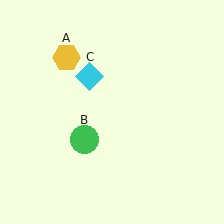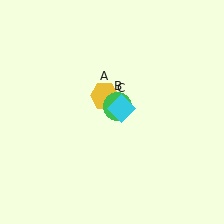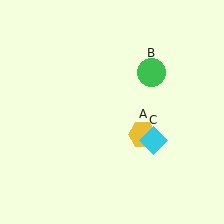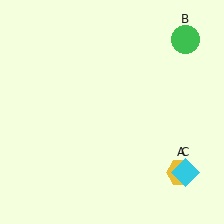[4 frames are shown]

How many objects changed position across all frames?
3 objects changed position: yellow hexagon (object A), green circle (object B), cyan diamond (object C).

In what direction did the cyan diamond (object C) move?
The cyan diamond (object C) moved down and to the right.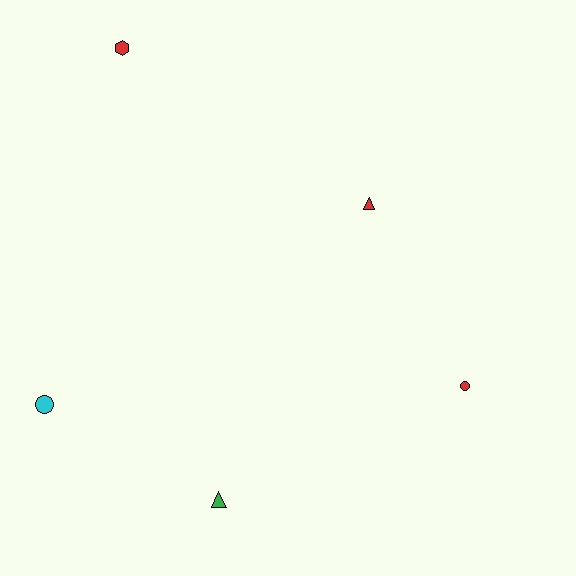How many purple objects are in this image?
There are no purple objects.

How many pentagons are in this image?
There are no pentagons.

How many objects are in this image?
There are 5 objects.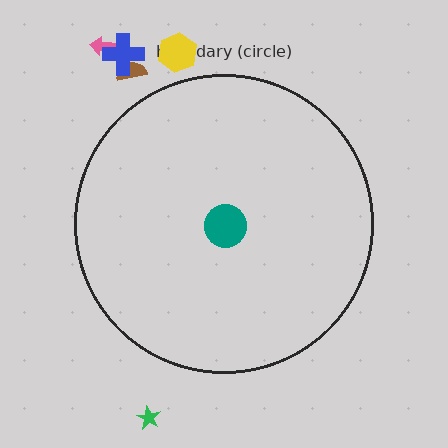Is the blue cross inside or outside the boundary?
Outside.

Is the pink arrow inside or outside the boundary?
Outside.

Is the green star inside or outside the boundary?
Outside.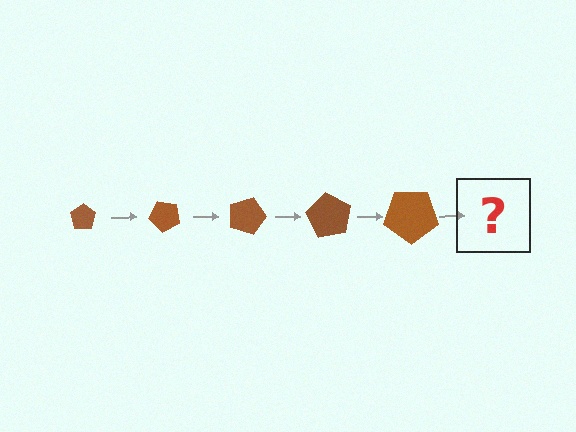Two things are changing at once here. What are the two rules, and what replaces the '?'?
The two rules are that the pentagon grows larger each step and it rotates 45 degrees each step. The '?' should be a pentagon, larger than the previous one and rotated 225 degrees from the start.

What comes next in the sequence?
The next element should be a pentagon, larger than the previous one and rotated 225 degrees from the start.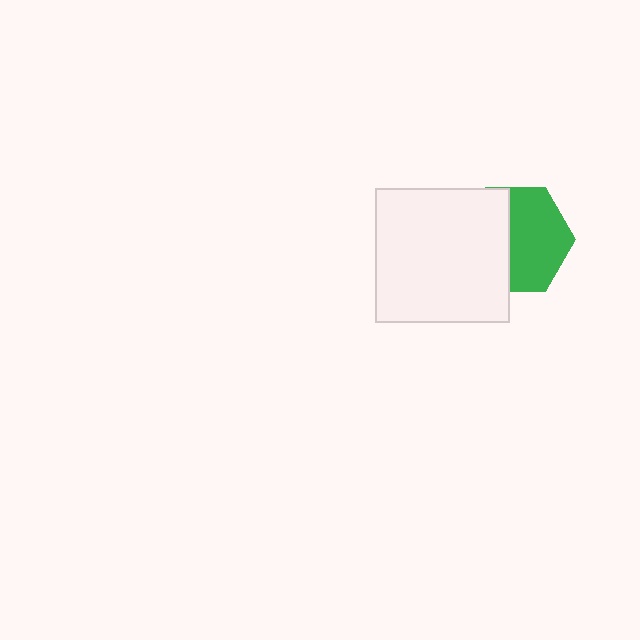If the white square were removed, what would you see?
You would see the complete green hexagon.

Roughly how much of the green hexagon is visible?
About half of it is visible (roughly 57%).